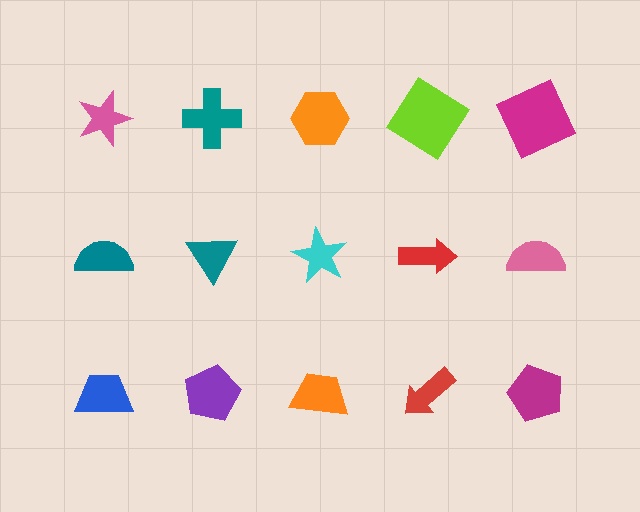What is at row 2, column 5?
A pink semicircle.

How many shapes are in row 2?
5 shapes.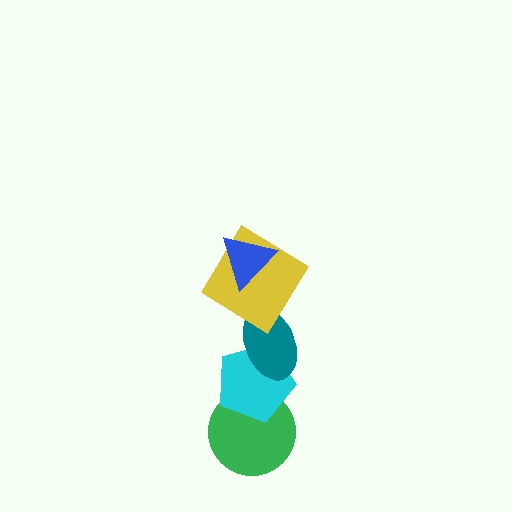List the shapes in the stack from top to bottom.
From top to bottom: the blue triangle, the yellow diamond, the teal ellipse, the cyan pentagon, the green circle.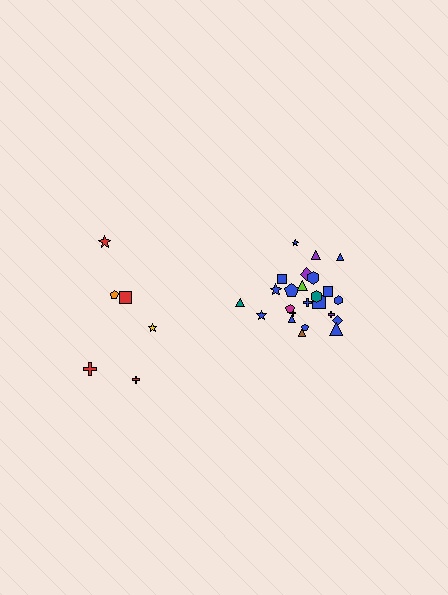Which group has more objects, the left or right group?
The right group.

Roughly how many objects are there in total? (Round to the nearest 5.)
Roughly 30 objects in total.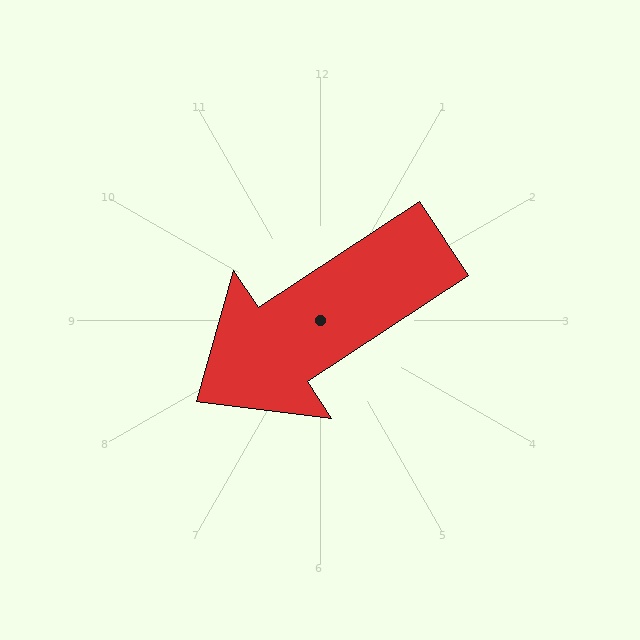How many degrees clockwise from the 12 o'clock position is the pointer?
Approximately 237 degrees.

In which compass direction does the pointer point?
Southwest.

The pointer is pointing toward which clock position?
Roughly 8 o'clock.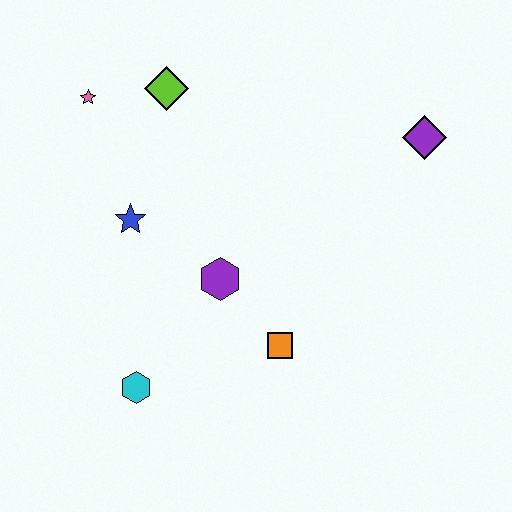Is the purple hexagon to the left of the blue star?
No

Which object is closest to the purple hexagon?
The orange square is closest to the purple hexagon.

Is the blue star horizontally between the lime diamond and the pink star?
Yes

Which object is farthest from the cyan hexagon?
The purple diamond is farthest from the cyan hexagon.